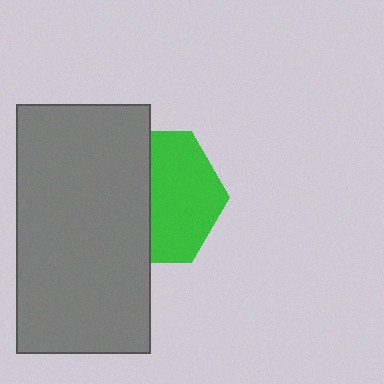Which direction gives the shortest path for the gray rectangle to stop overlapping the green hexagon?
Moving left gives the shortest separation.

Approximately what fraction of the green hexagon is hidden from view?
Roughly 48% of the green hexagon is hidden behind the gray rectangle.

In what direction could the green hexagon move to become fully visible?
The green hexagon could move right. That would shift it out from behind the gray rectangle entirely.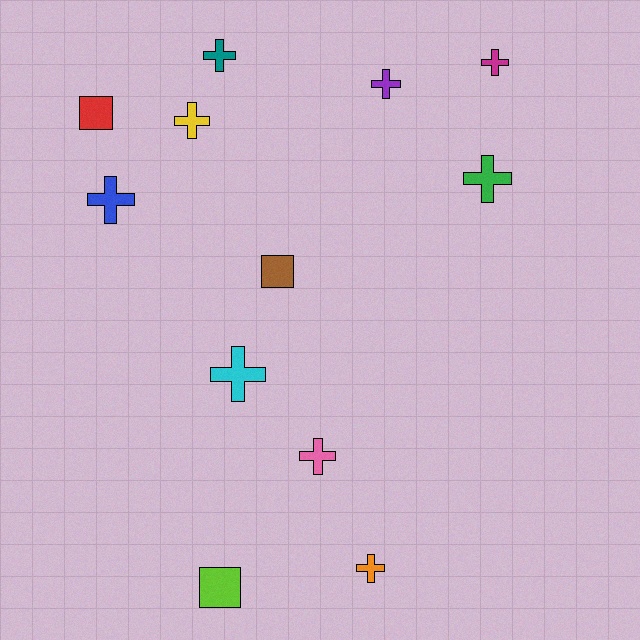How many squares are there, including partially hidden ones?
There are 3 squares.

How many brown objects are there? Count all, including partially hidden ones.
There is 1 brown object.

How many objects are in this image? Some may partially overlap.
There are 12 objects.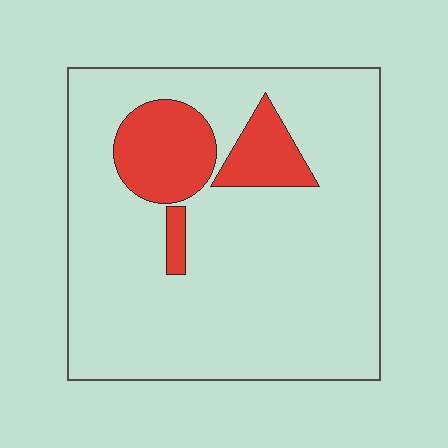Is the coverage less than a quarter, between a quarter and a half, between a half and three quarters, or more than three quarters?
Less than a quarter.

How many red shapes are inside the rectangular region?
3.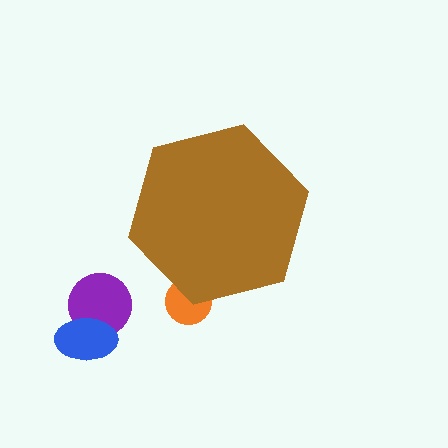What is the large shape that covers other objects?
A brown hexagon.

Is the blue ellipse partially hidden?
No, the blue ellipse is fully visible.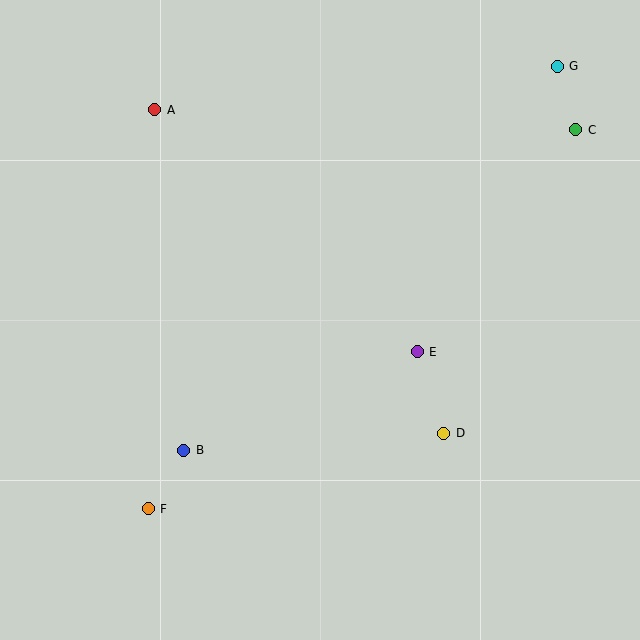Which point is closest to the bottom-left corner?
Point F is closest to the bottom-left corner.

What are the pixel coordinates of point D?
Point D is at (444, 433).